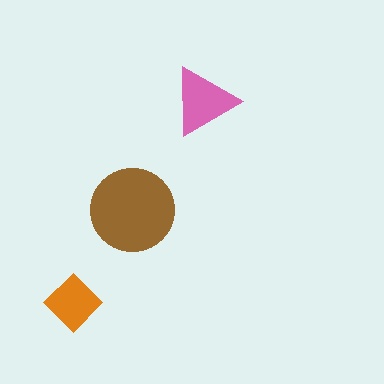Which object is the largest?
The brown circle.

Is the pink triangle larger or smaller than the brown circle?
Smaller.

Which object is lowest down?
The orange diamond is bottommost.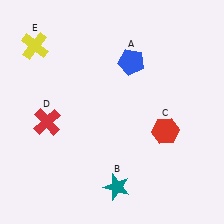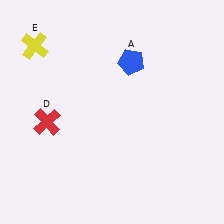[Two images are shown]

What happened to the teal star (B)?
The teal star (B) was removed in Image 2. It was in the bottom-right area of Image 1.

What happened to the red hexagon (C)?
The red hexagon (C) was removed in Image 2. It was in the bottom-right area of Image 1.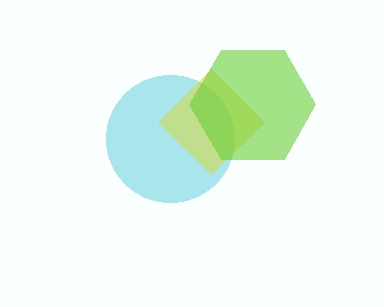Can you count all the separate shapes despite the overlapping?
Yes, there are 3 separate shapes.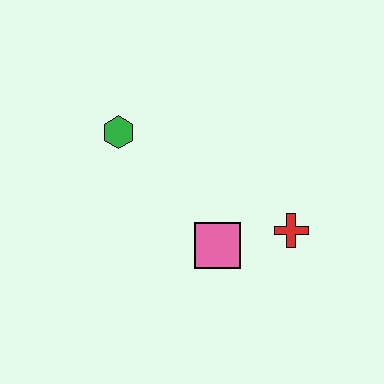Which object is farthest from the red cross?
The green hexagon is farthest from the red cross.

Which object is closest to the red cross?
The pink square is closest to the red cross.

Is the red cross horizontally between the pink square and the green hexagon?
No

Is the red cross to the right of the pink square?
Yes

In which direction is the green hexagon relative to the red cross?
The green hexagon is to the left of the red cross.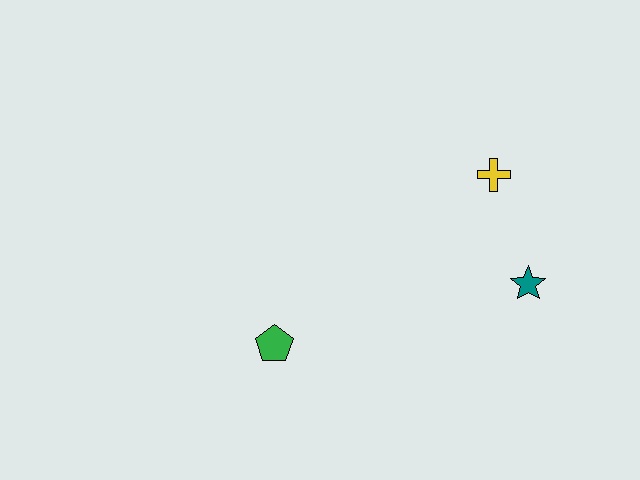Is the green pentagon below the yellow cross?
Yes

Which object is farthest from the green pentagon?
The yellow cross is farthest from the green pentagon.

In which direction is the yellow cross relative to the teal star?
The yellow cross is above the teal star.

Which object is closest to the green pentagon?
The teal star is closest to the green pentagon.